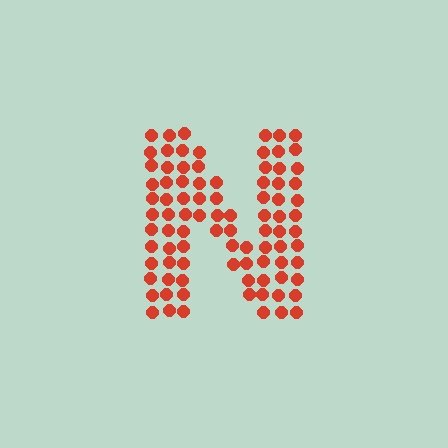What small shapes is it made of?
It is made of small circles.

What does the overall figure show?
The overall figure shows the letter N.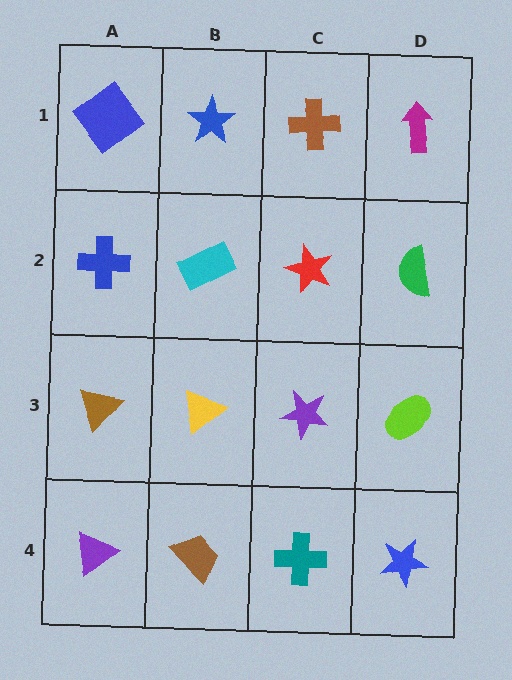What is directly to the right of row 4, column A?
A brown trapezoid.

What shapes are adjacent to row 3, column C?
A red star (row 2, column C), a teal cross (row 4, column C), a yellow triangle (row 3, column B), a lime ellipse (row 3, column D).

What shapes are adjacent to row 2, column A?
A blue diamond (row 1, column A), a brown triangle (row 3, column A), a cyan rectangle (row 2, column B).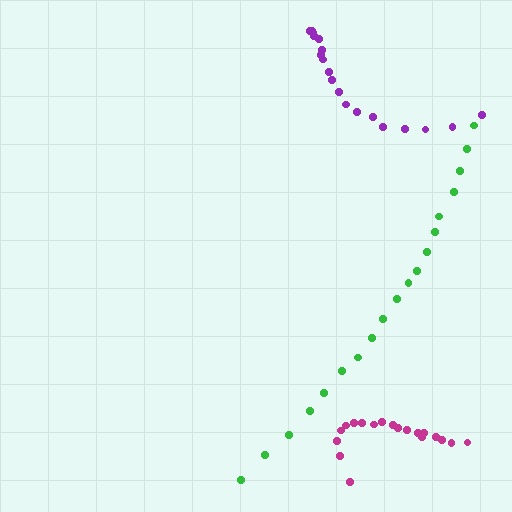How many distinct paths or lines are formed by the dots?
There are 3 distinct paths.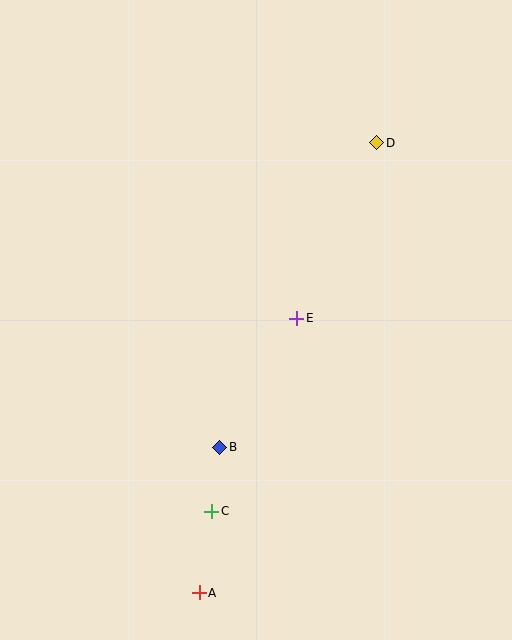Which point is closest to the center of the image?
Point E at (297, 318) is closest to the center.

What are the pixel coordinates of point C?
Point C is at (212, 511).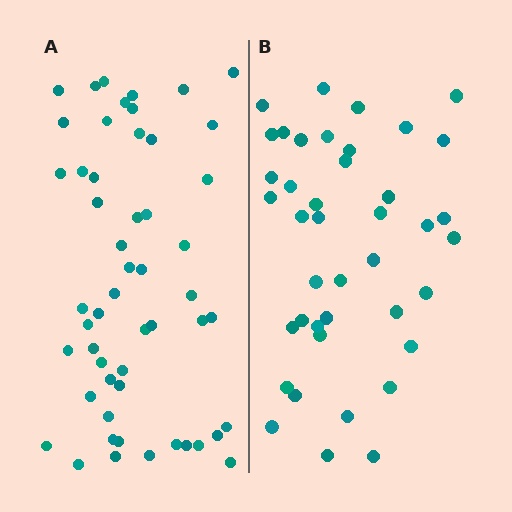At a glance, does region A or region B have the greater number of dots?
Region A (the left region) has more dots.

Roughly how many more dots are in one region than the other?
Region A has roughly 12 or so more dots than region B.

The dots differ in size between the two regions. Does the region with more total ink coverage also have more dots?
No. Region B has more total ink coverage because its dots are larger, but region A actually contains more individual dots. Total area can be misleading — the number of items is what matters here.